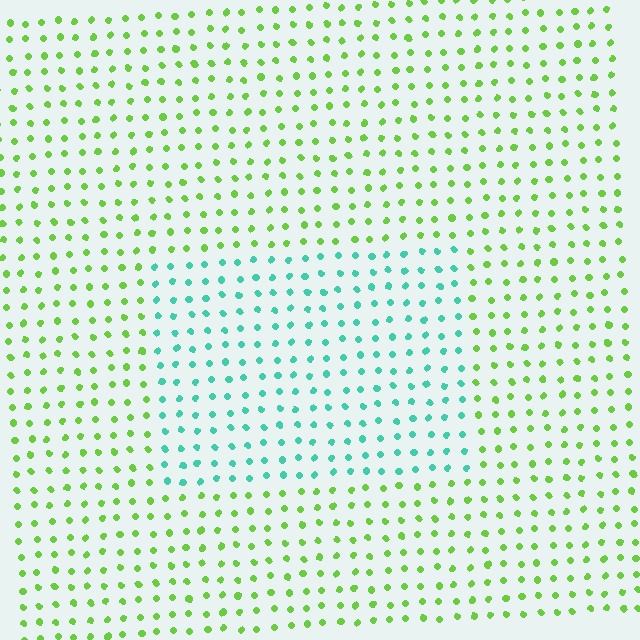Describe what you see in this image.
The image is filled with small lime elements in a uniform arrangement. A rectangle-shaped region is visible where the elements are tinted to a slightly different hue, forming a subtle color boundary.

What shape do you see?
I see a rectangle.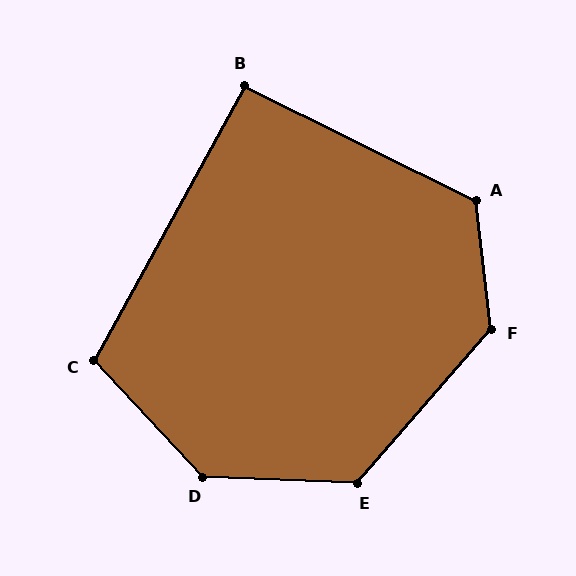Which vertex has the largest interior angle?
D, at approximately 135 degrees.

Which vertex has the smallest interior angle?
B, at approximately 92 degrees.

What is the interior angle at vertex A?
Approximately 123 degrees (obtuse).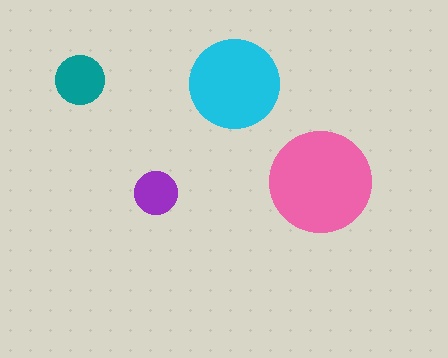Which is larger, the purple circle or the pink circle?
The pink one.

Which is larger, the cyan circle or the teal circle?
The cyan one.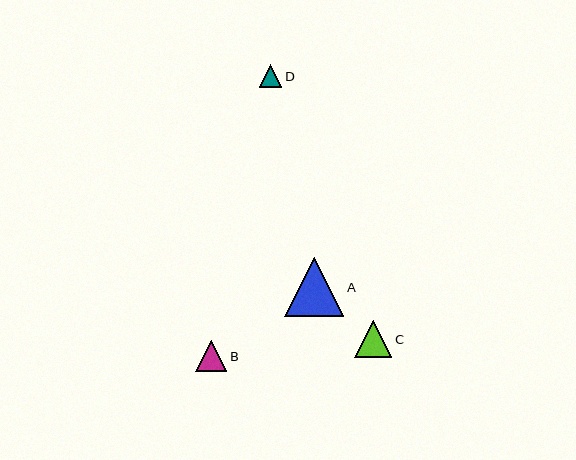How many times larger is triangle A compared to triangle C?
Triangle A is approximately 1.6 times the size of triangle C.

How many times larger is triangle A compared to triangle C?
Triangle A is approximately 1.6 times the size of triangle C.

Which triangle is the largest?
Triangle A is the largest with a size of approximately 59 pixels.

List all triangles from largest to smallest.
From largest to smallest: A, C, B, D.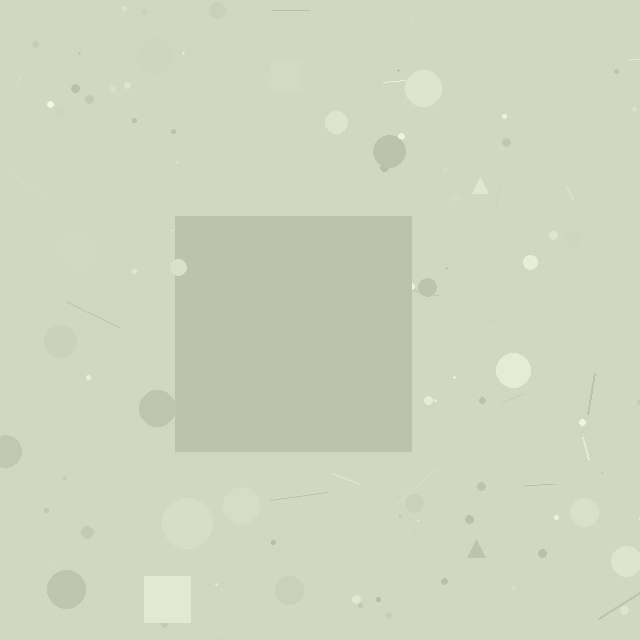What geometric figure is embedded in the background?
A square is embedded in the background.